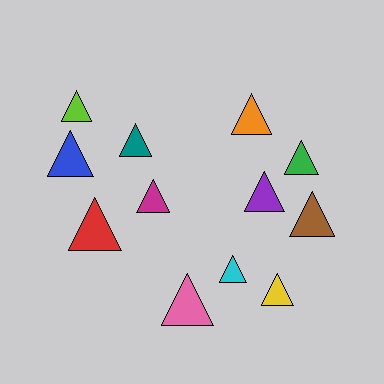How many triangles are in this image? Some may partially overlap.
There are 12 triangles.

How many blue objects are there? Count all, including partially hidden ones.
There is 1 blue object.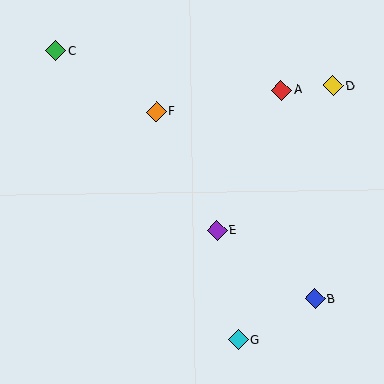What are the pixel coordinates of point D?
Point D is at (333, 86).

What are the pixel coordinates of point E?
Point E is at (217, 230).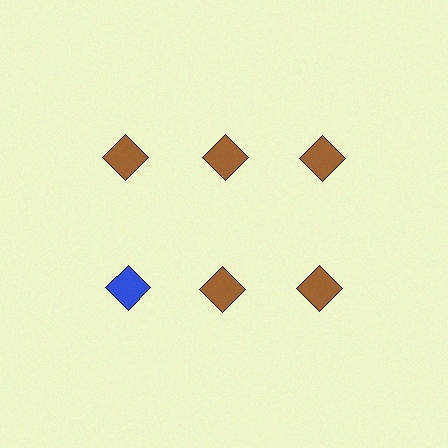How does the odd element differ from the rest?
It has a different color: blue instead of brown.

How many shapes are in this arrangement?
There are 6 shapes arranged in a grid pattern.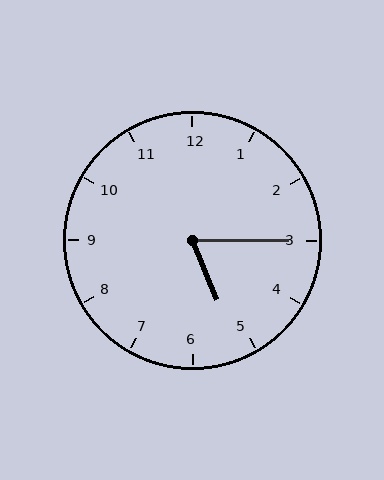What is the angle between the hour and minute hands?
Approximately 68 degrees.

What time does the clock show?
5:15.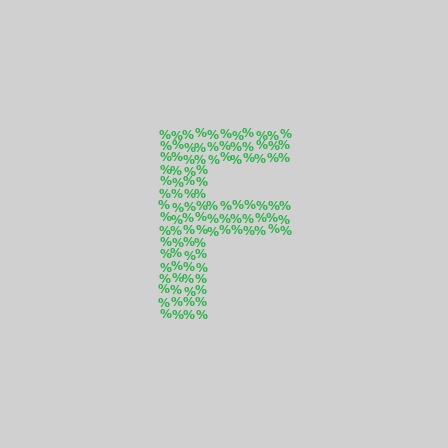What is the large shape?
The large shape is the letter F.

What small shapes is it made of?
It is made of small percent signs.